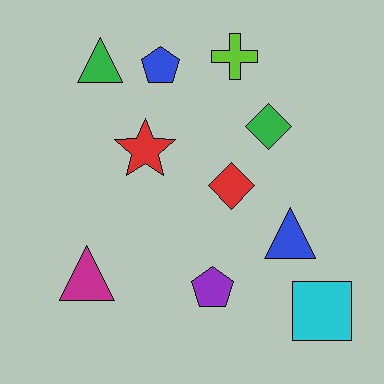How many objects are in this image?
There are 10 objects.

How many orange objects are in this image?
There are no orange objects.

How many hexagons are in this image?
There are no hexagons.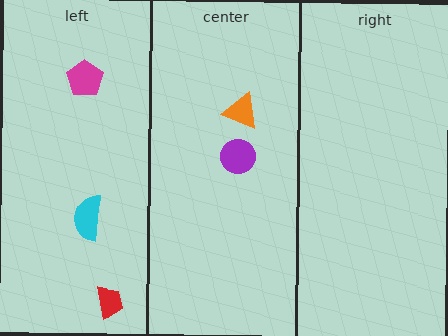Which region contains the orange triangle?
The center region.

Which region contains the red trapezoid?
The left region.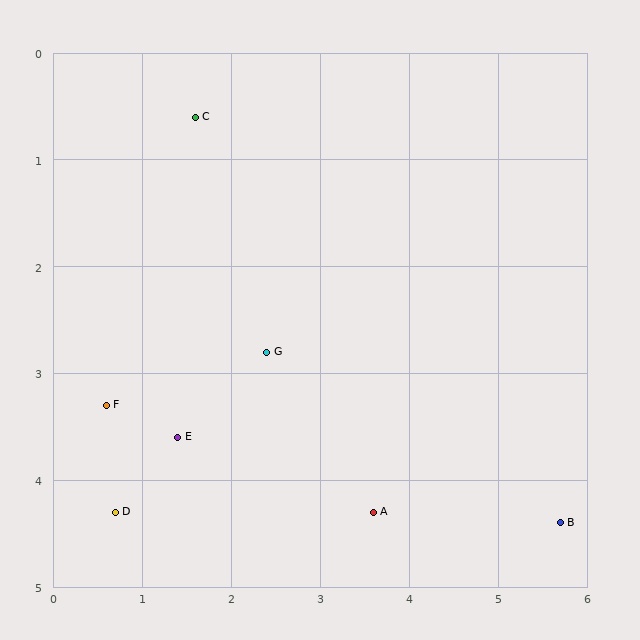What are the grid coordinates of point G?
Point G is at approximately (2.4, 2.8).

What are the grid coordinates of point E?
Point E is at approximately (1.4, 3.6).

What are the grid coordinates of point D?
Point D is at approximately (0.7, 4.3).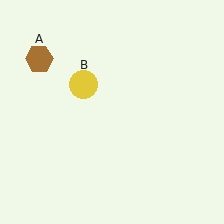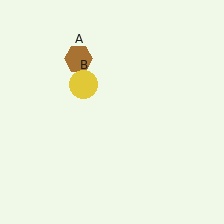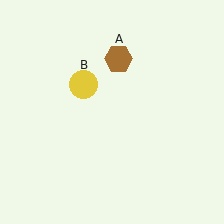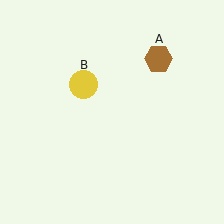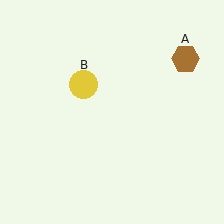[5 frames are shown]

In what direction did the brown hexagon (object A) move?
The brown hexagon (object A) moved right.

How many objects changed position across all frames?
1 object changed position: brown hexagon (object A).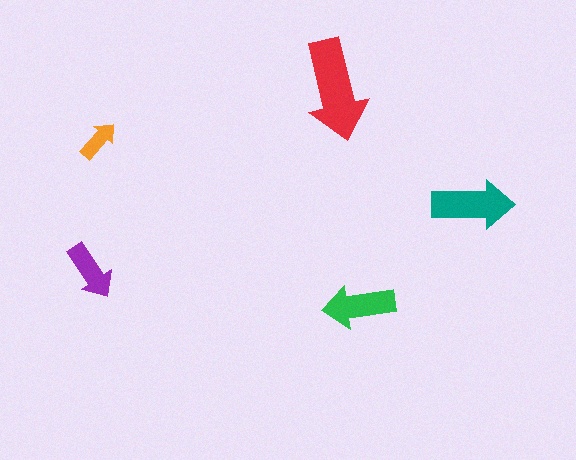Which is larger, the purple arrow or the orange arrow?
The purple one.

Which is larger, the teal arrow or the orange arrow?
The teal one.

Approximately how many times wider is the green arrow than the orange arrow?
About 1.5 times wider.